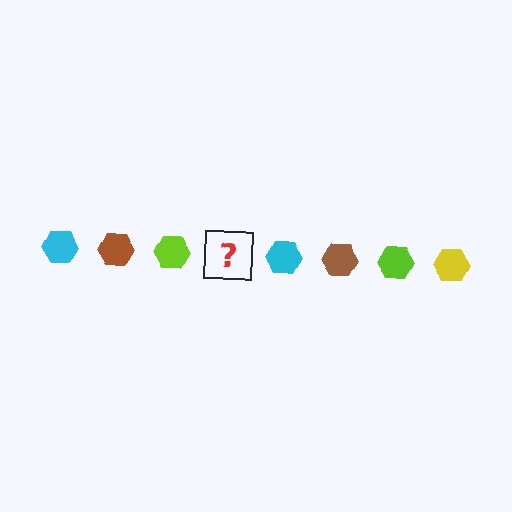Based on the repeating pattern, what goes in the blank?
The blank should be a yellow hexagon.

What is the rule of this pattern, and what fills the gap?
The rule is that the pattern cycles through cyan, brown, lime, yellow hexagons. The gap should be filled with a yellow hexagon.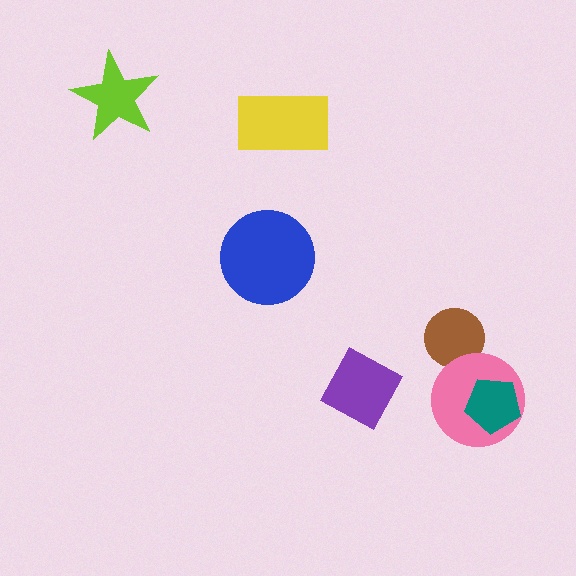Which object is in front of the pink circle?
The teal pentagon is in front of the pink circle.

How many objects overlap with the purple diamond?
0 objects overlap with the purple diamond.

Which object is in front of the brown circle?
The pink circle is in front of the brown circle.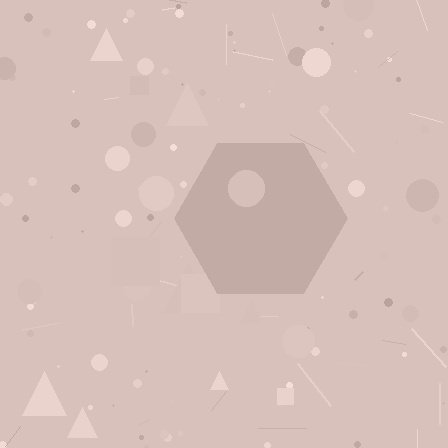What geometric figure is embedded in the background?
A hexagon is embedded in the background.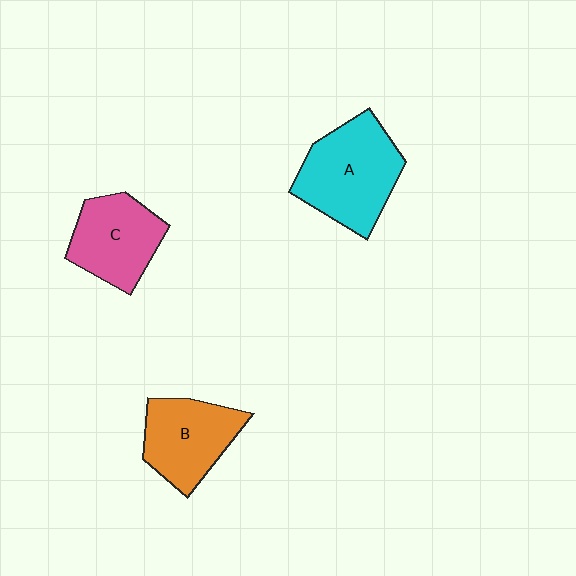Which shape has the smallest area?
Shape C (pink).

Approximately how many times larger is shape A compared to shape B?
Approximately 1.3 times.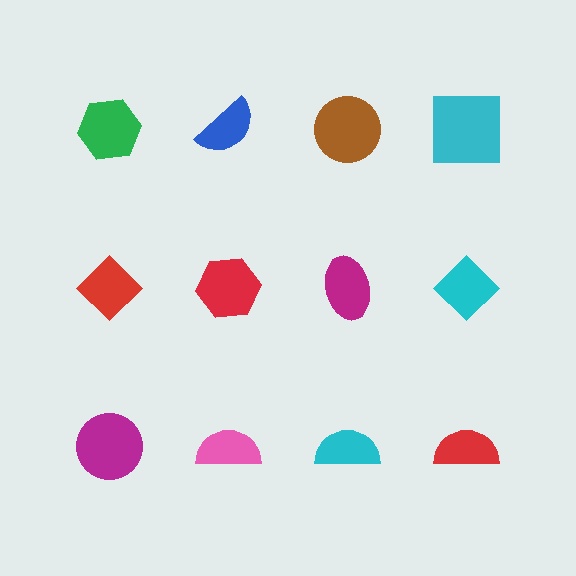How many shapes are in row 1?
4 shapes.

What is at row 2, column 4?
A cyan diamond.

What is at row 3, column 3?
A cyan semicircle.